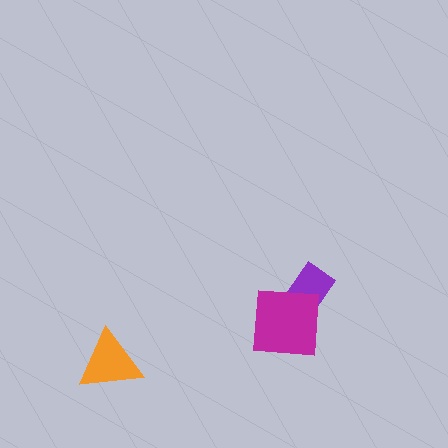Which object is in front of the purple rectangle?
The magenta square is in front of the purple rectangle.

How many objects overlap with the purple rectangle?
1 object overlaps with the purple rectangle.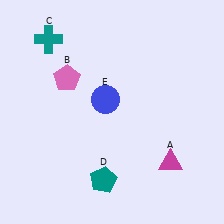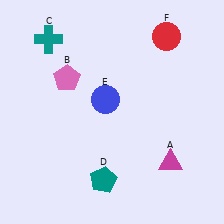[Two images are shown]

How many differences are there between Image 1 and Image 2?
There is 1 difference between the two images.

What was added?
A red circle (F) was added in Image 2.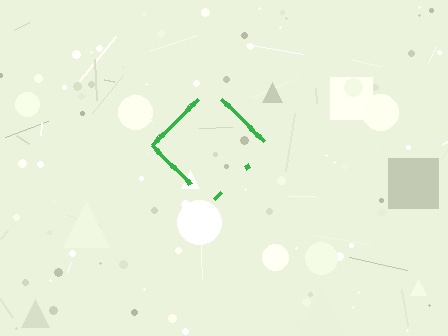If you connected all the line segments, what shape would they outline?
They would outline a diamond.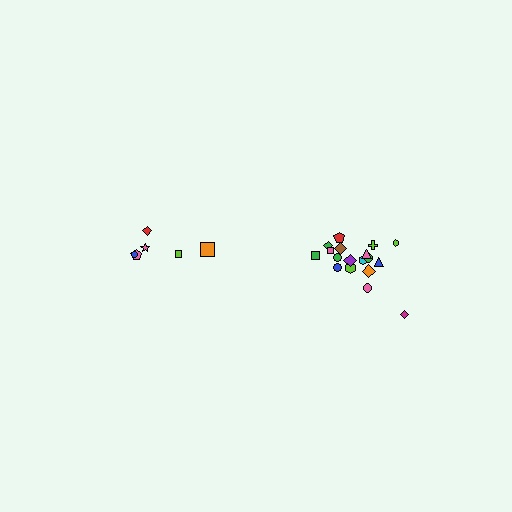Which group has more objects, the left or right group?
The right group.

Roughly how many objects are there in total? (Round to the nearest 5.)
Roughly 25 objects in total.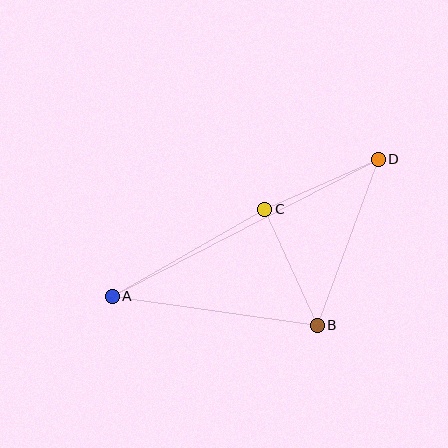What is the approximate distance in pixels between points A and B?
The distance between A and B is approximately 207 pixels.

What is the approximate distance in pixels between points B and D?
The distance between B and D is approximately 176 pixels.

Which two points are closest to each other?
Points C and D are closest to each other.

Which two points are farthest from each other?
Points A and D are farthest from each other.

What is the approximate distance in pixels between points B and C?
The distance between B and C is approximately 127 pixels.